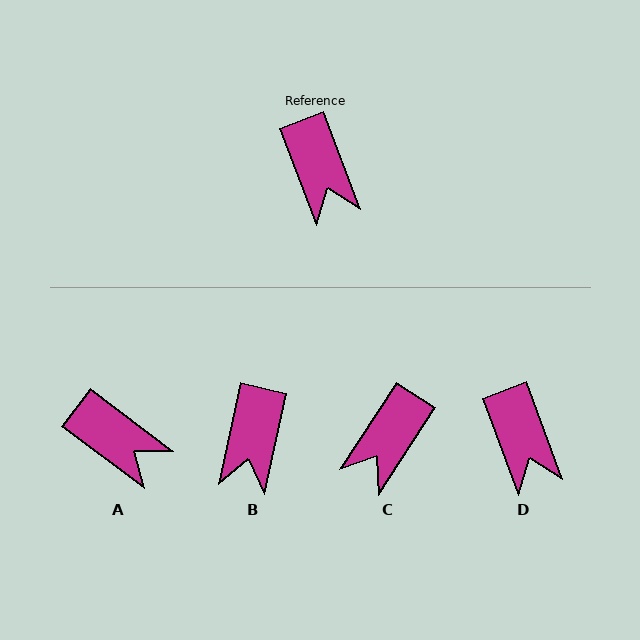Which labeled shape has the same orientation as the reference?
D.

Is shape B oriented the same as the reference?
No, it is off by about 33 degrees.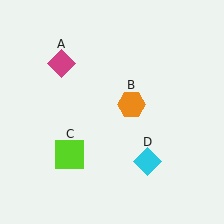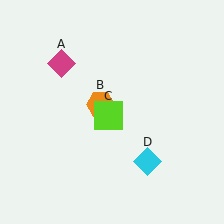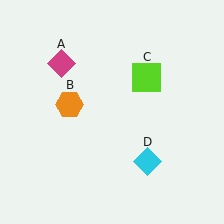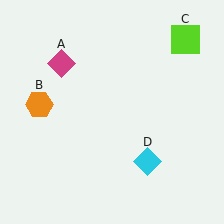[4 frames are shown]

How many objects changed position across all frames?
2 objects changed position: orange hexagon (object B), lime square (object C).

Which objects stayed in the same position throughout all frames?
Magenta diamond (object A) and cyan diamond (object D) remained stationary.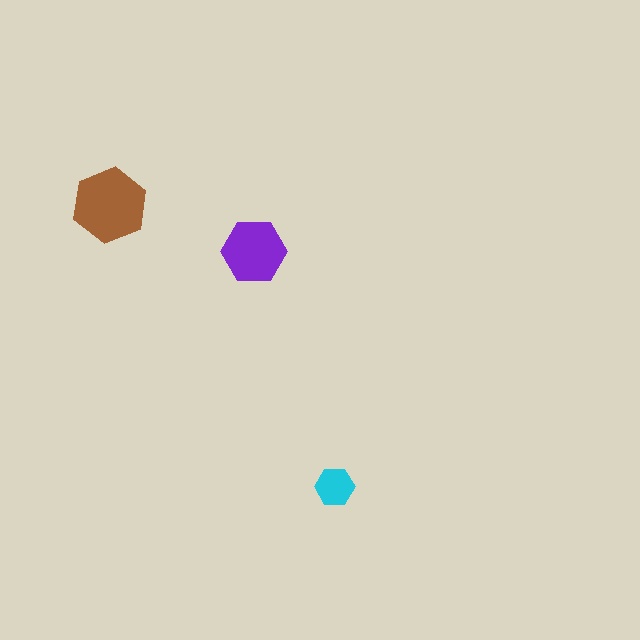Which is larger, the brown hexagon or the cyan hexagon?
The brown one.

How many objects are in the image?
There are 3 objects in the image.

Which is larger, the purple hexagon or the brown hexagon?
The brown one.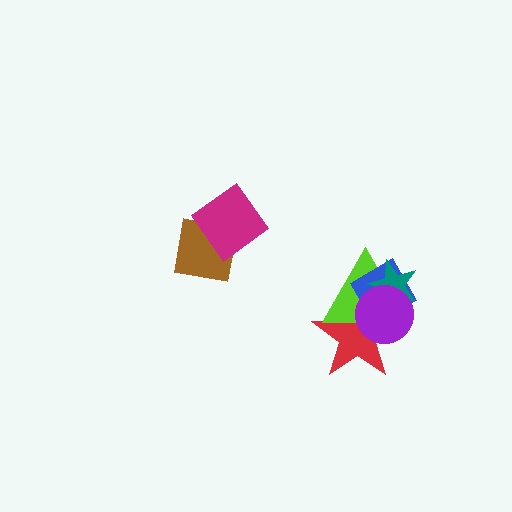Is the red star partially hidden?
Yes, it is partially covered by another shape.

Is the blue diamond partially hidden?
Yes, it is partially covered by another shape.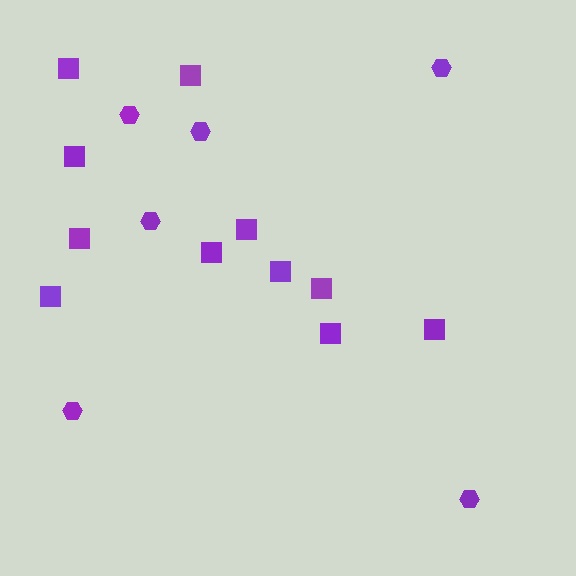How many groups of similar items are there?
There are 2 groups: one group of squares (11) and one group of hexagons (6).